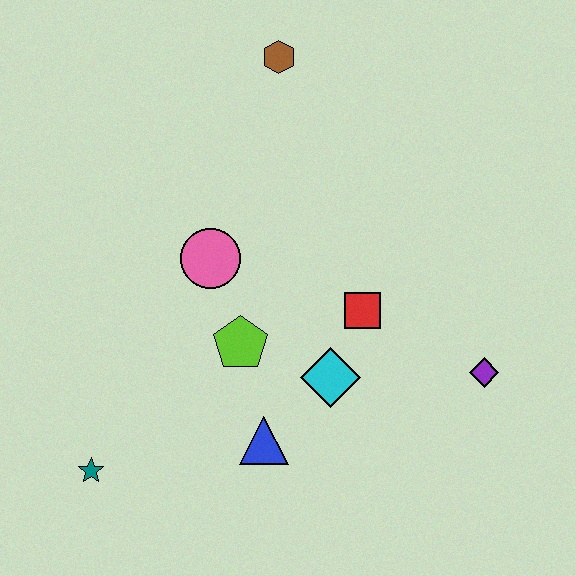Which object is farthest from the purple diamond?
The teal star is farthest from the purple diamond.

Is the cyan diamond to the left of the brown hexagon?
No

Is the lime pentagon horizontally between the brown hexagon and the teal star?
Yes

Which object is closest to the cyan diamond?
The red square is closest to the cyan diamond.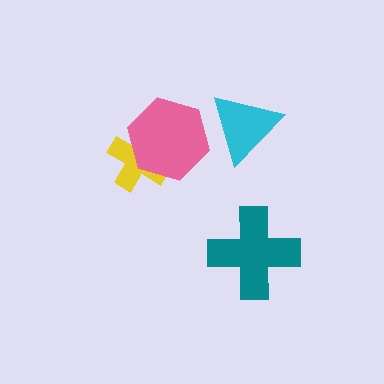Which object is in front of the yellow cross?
The pink hexagon is in front of the yellow cross.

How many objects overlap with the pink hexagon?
1 object overlaps with the pink hexagon.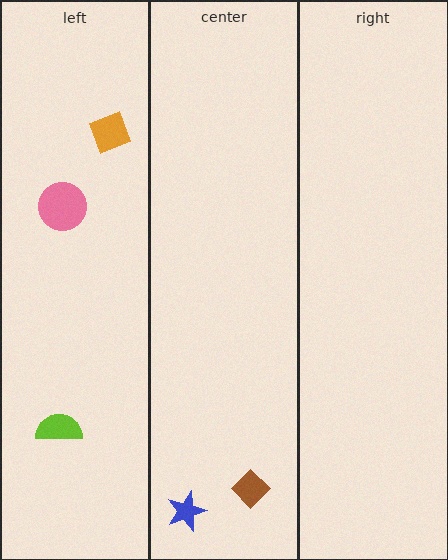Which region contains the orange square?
The left region.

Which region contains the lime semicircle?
The left region.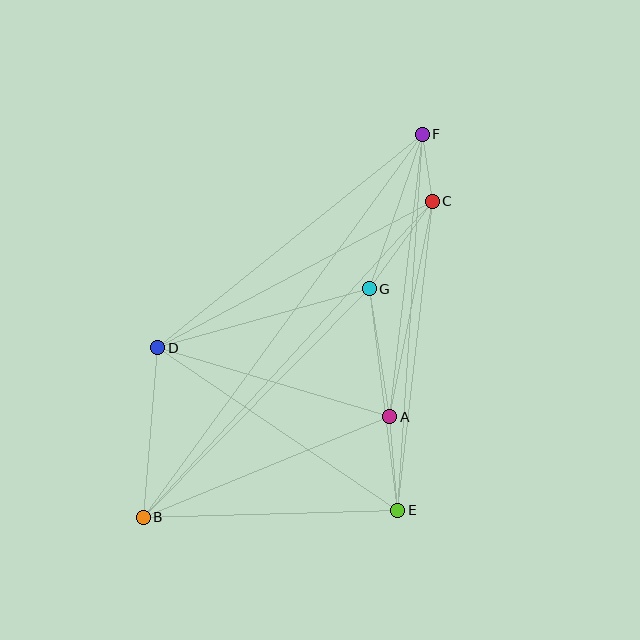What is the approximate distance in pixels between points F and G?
The distance between F and G is approximately 163 pixels.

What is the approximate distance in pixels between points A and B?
The distance between A and B is approximately 266 pixels.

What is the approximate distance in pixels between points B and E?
The distance between B and E is approximately 255 pixels.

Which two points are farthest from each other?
Points B and F are farthest from each other.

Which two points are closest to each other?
Points C and F are closest to each other.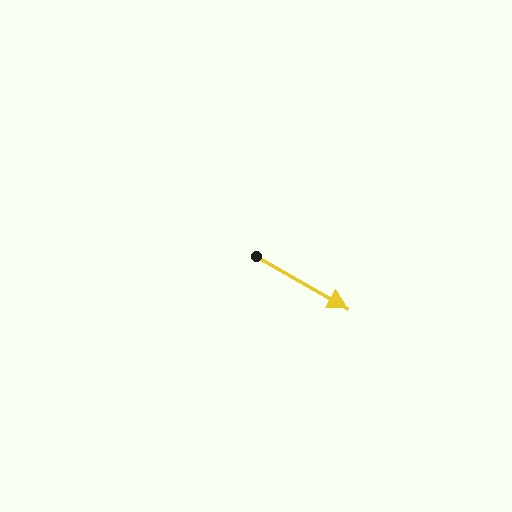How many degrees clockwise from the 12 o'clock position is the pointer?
Approximately 120 degrees.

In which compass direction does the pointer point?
Southeast.